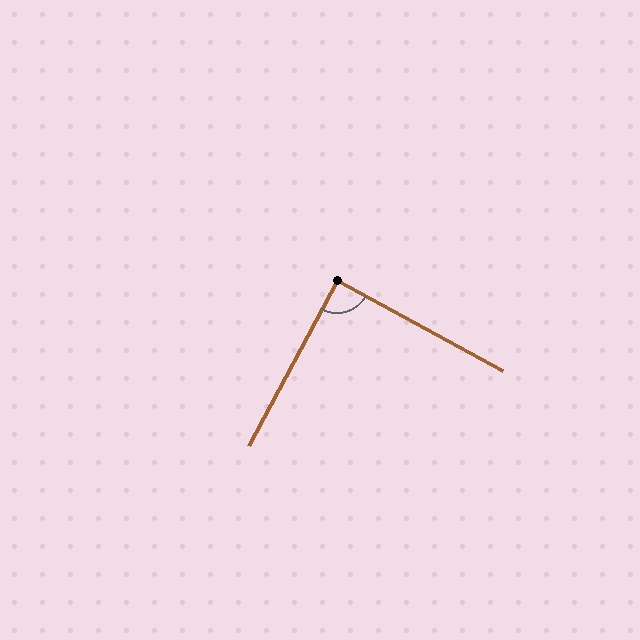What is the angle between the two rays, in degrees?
Approximately 90 degrees.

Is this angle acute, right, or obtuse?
It is approximately a right angle.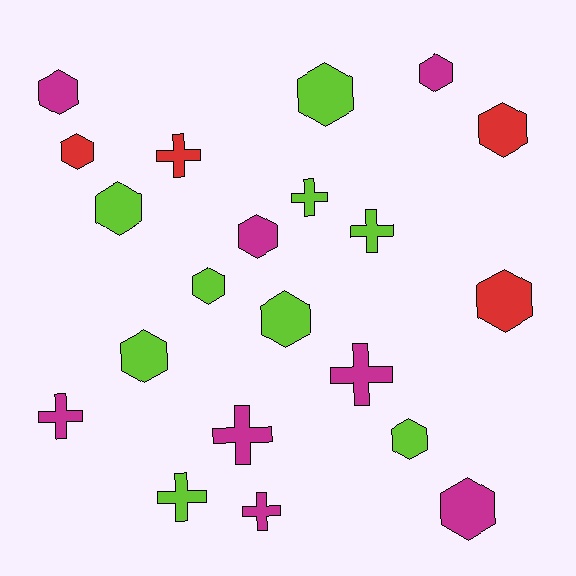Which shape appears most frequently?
Hexagon, with 13 objects.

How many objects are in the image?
There are 21 objects.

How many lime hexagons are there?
There are 6 lime hexagons.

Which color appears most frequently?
Lime, with 9 objects.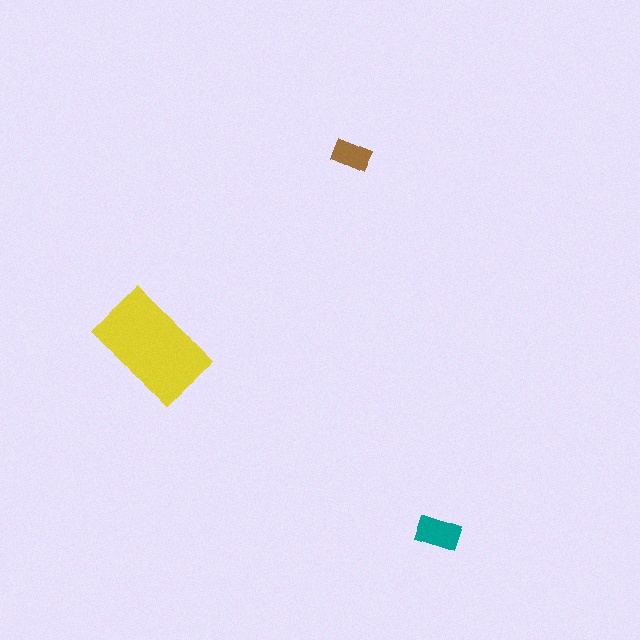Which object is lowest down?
The teal rectangle is bottommost.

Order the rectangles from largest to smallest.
the yellow one, the teal one, the brown one.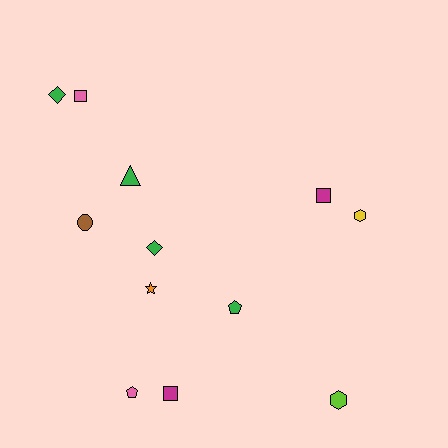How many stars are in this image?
There is 1 star.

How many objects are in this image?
There are 12 objects.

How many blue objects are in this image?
There are no blue objects.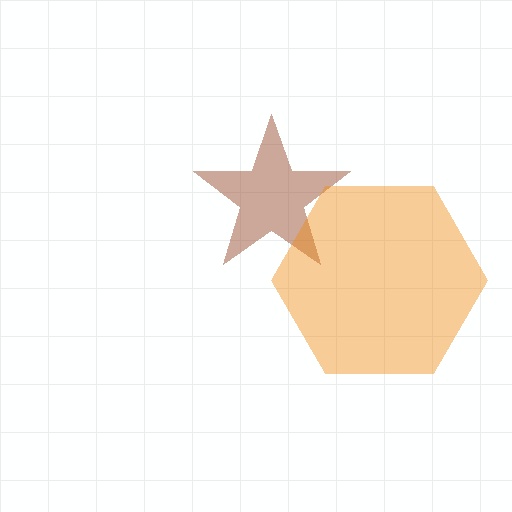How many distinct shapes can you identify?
There are 2 distinct shapes: a brown star, an orange hexagon.